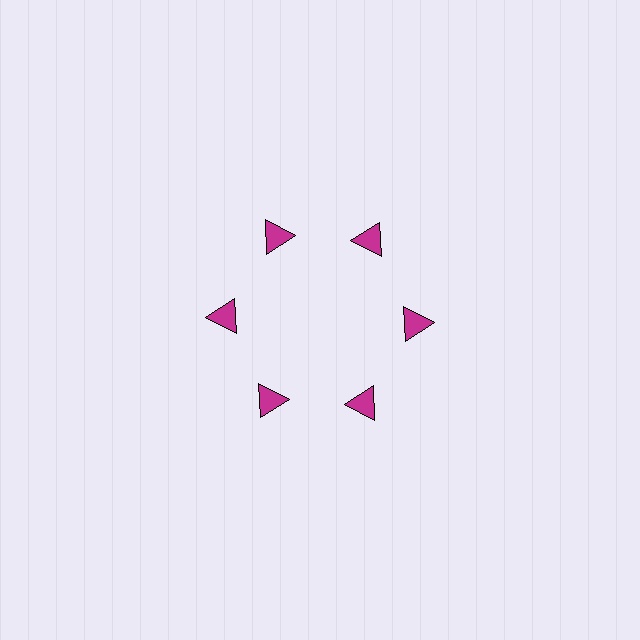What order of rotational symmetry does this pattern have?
This pattern has 6-fold rotational symmetry.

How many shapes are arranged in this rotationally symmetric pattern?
There are 6 shapes, arranged in 6 groups of 1.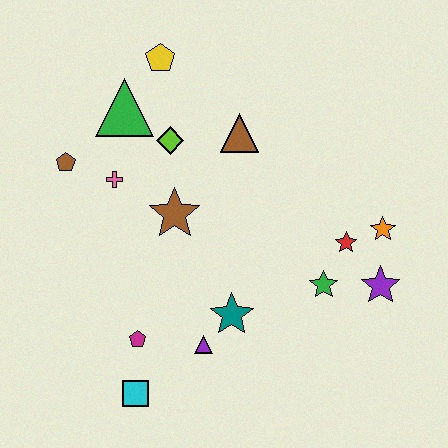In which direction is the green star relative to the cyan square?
The green star is to the right of the cyan square.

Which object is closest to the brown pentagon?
The pink cross is closest to the brown pentagon.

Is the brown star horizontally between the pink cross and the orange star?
Yes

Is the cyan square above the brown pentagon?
No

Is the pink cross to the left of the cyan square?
Yes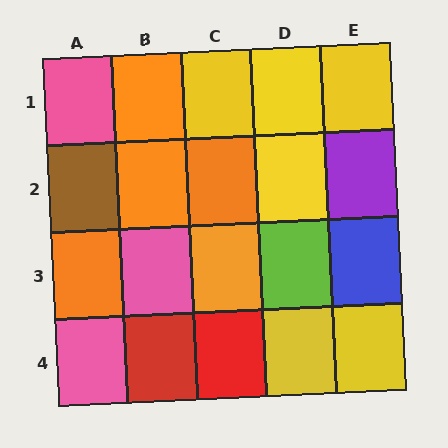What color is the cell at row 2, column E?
Purple.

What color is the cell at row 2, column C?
Orange.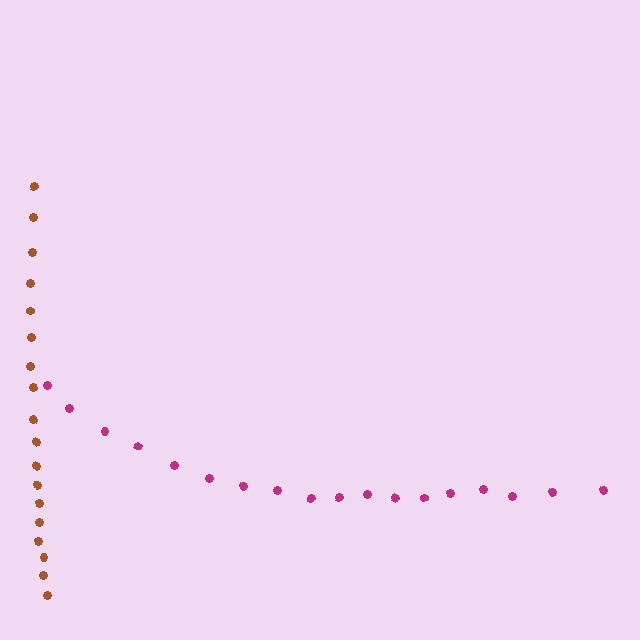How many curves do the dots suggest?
There are 2 distinct paths.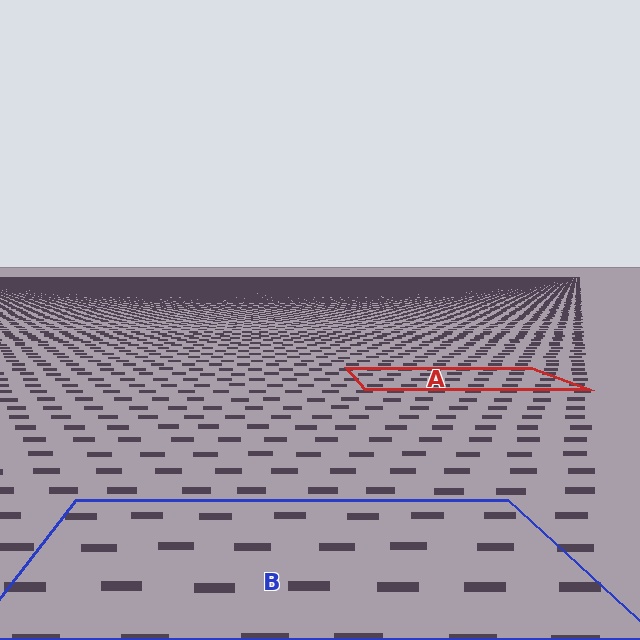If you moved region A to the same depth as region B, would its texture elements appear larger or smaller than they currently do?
They would appear larger. At a closer depth, the same texture elements are projected at a bigger on-screen size.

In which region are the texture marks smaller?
The texture marks are smaller in region A, because it is farther away.